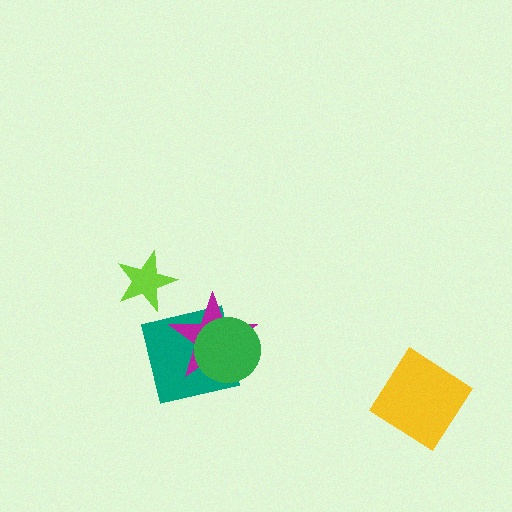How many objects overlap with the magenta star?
2 objects overlap with the magenta star.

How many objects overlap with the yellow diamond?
0 objects overlap with the yellow diamond.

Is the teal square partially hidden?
Yes, it is partially covered by another shape.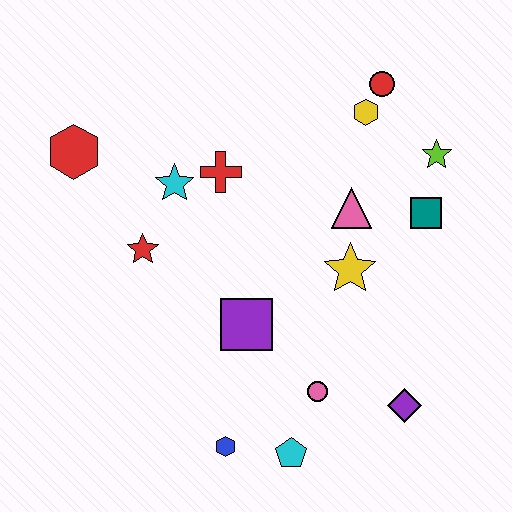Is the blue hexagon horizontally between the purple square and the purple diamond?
No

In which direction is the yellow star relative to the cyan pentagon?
The yellow star is above the cyan pentagon.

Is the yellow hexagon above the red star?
Yes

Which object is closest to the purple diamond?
The pink circle is closest to the purple diamond.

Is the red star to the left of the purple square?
Yes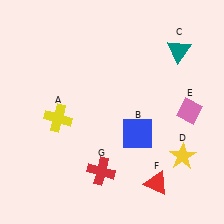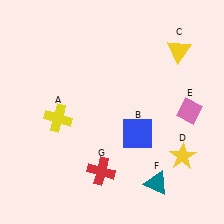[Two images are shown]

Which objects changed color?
C changed from teal to yellow. F changed from red to teal.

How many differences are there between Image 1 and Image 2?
There are 2 differences between the two images.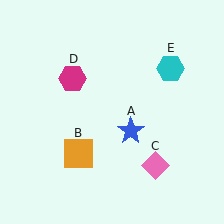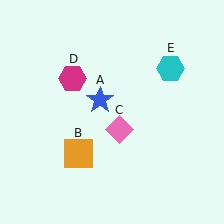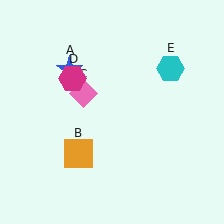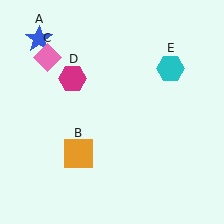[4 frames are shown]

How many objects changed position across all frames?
2 objects changed position: blue star (object A), pink diamond (object C).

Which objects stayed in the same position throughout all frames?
Orange square (object B) and magenta hexagon (object D) and cyan hexagon (object E) remained stationary.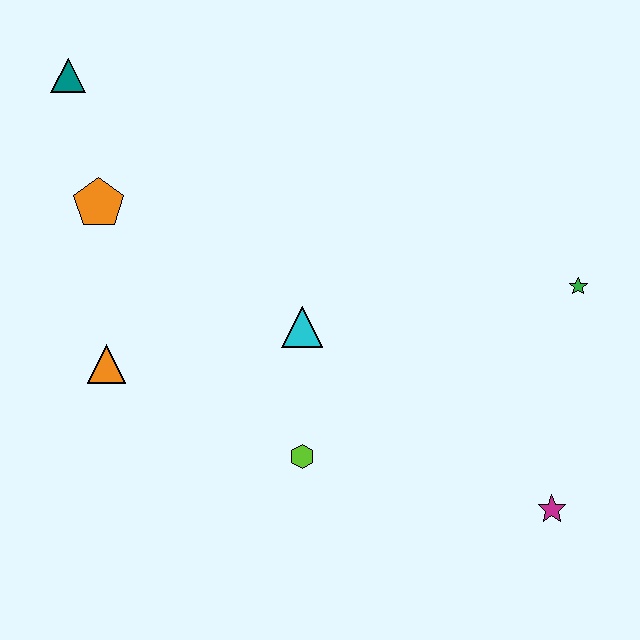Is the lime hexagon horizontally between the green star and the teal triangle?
Yes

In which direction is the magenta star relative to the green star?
The magenta star is below the green star.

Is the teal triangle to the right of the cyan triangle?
No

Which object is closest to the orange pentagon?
The teal triangle is closest to the orange pentagon.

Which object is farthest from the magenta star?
The teal triangle is farthest from the magenta star.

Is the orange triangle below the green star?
Yes